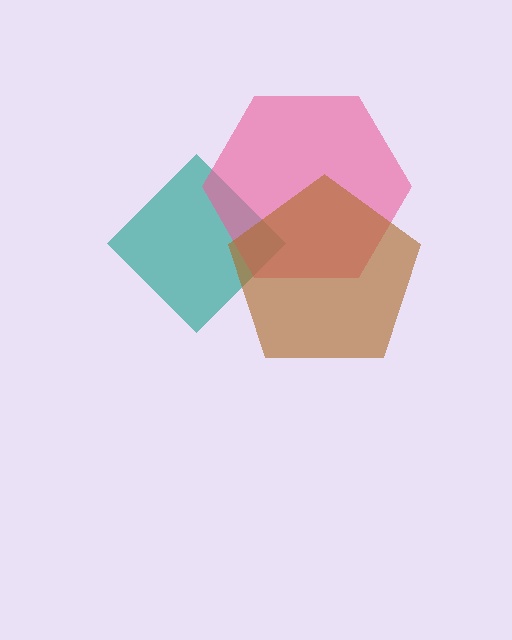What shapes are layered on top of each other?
The layered shapes are: a teal diamond, a pink hexagon, a brown pentagon.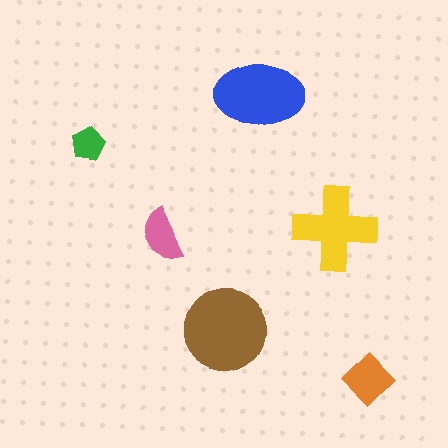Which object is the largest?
The brown circle.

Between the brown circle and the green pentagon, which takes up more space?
The brown circle.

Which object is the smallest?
The green pentagon.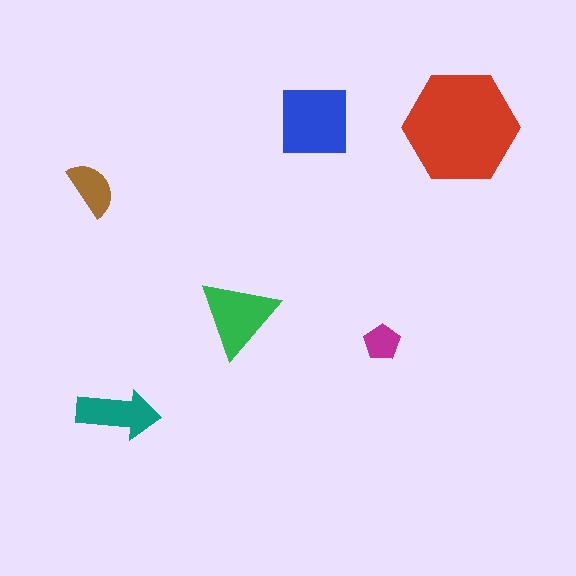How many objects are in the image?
There are 6 objects in the image.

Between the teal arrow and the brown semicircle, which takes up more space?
The teal arrow.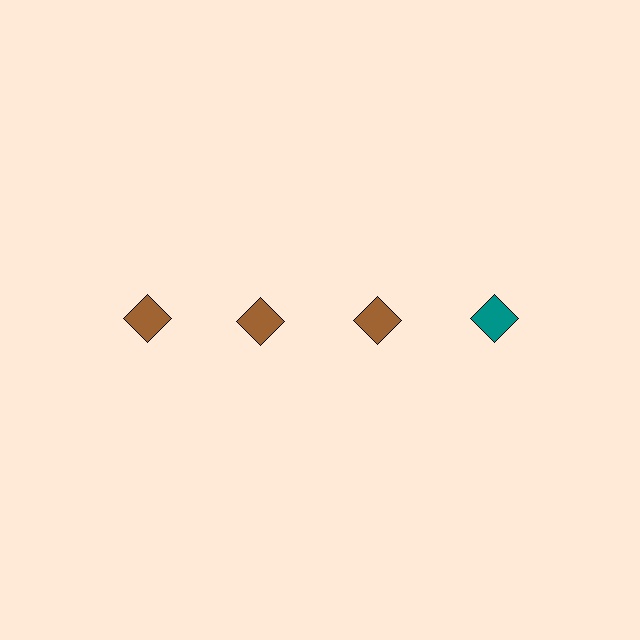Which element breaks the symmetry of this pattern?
The teal diamond in the top row, second from right column breaks the symmetry. All other shapes are brown diamonds.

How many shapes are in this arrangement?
There are 4 shapes arranged in a grid pattern.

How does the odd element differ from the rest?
It has a different color: teal instead of brown.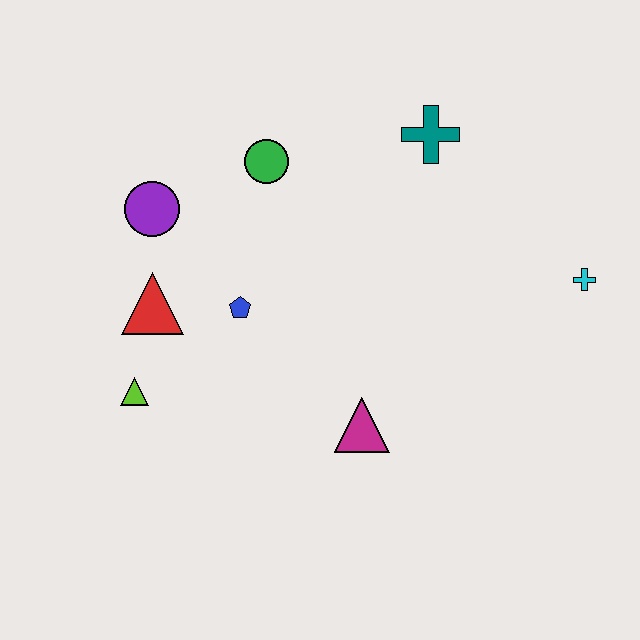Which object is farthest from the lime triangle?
The cyan cross is farthest from the lime triangle.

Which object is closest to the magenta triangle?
The blue pentagon is closest to the magenta triangle.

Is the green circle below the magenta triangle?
No